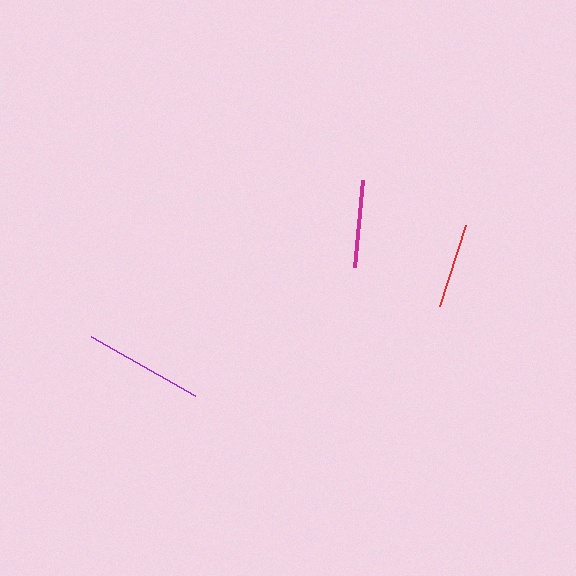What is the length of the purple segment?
The purple segment is approximately 120 pixels long.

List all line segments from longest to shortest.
From longest to shortest: purple, magenta, red.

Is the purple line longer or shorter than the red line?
The purple line is longer than the red line.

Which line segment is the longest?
The purple line is the longest at approximately 120 pixels.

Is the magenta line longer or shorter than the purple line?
The purple line is longer than the magenta line.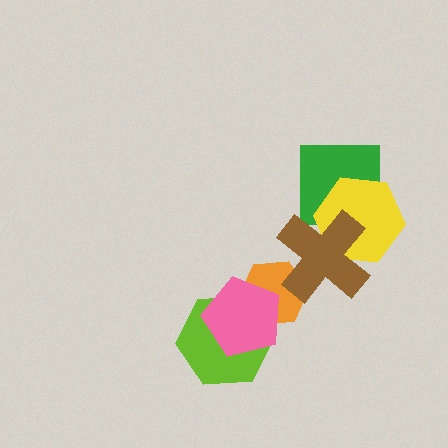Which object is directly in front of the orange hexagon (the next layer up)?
The lime hexagon is directly in front of the orange hexagon.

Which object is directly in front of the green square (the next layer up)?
The yellow hexagon is directly in front of the green square.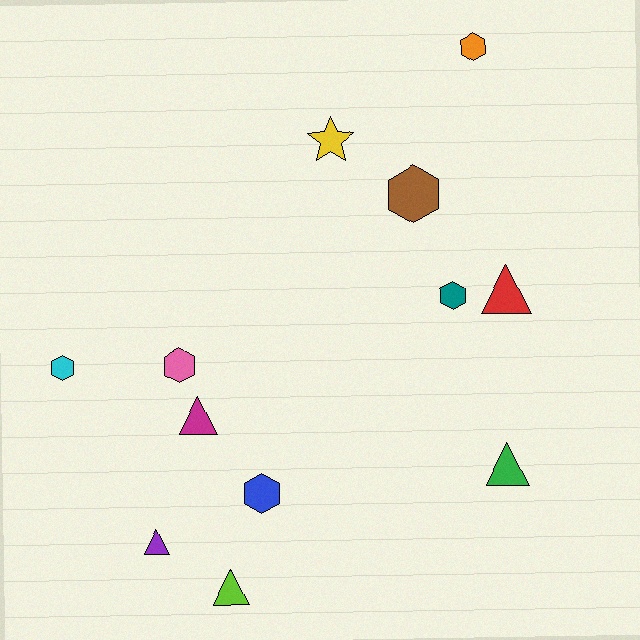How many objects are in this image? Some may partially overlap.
There are 12 objects.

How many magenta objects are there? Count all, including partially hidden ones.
There is 1 magenta object.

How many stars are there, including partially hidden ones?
There is 1 star.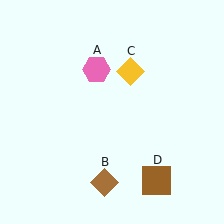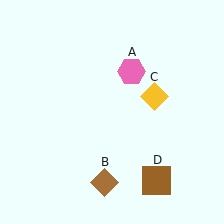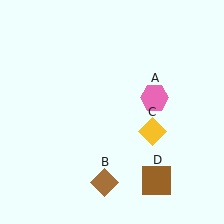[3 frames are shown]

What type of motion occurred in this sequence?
The pink hexagon (object A), yellow diamond (object C) rotated clockwise around the center of the scene.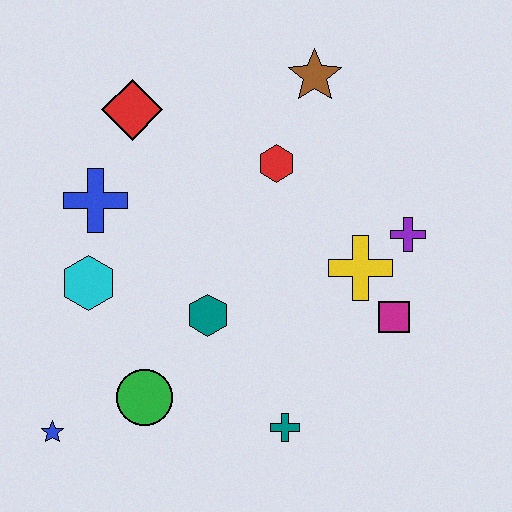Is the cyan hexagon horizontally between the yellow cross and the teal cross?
No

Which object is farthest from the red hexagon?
The blue star is farthest from the red hexagon.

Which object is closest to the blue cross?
The cyan hexagon is closest to the blue cross.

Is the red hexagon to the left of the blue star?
No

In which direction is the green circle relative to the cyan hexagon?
The green circle is below the cyan hexagon.